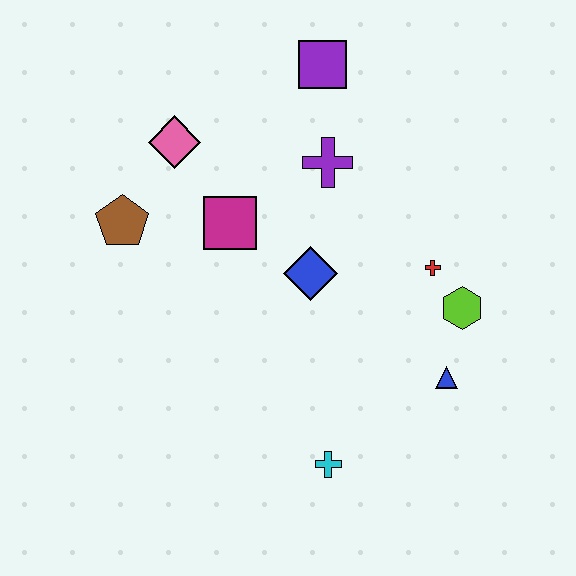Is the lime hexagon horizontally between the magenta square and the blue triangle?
No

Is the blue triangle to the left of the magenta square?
No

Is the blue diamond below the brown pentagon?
Yes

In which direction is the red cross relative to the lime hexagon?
The red cross is above the lime hexagon.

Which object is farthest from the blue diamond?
The purple square is farthest from the blue diamond.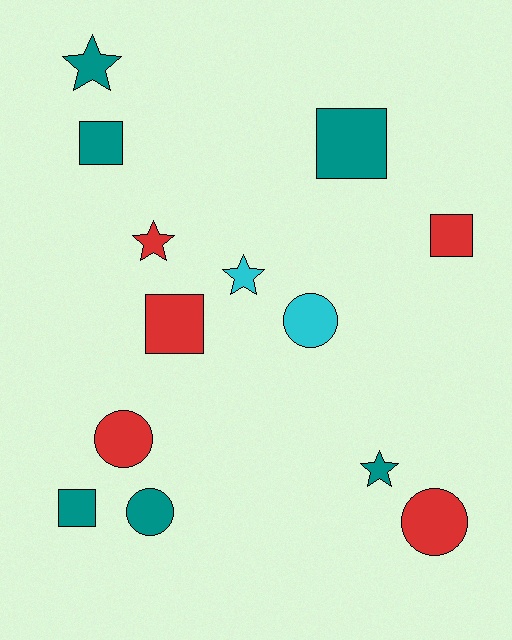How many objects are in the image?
There are 13 objects.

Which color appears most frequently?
Teal, with 6 objects.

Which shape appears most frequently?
Square, with 5 objects.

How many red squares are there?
There are 2 red squares.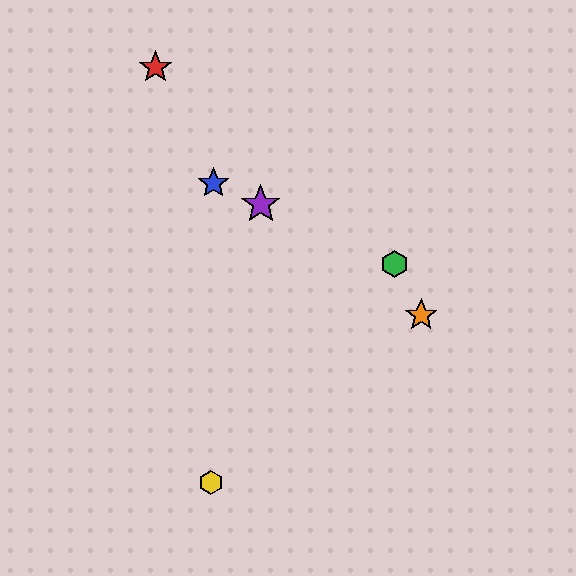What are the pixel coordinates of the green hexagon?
The green hexagon is at (395, 264).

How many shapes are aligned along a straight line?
3 shapes (the blue star, the green hexagon, the purple star) are aligned along a straight line.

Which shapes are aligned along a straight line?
The blue star, the green hexagon, the purple star are aligned along a straight line.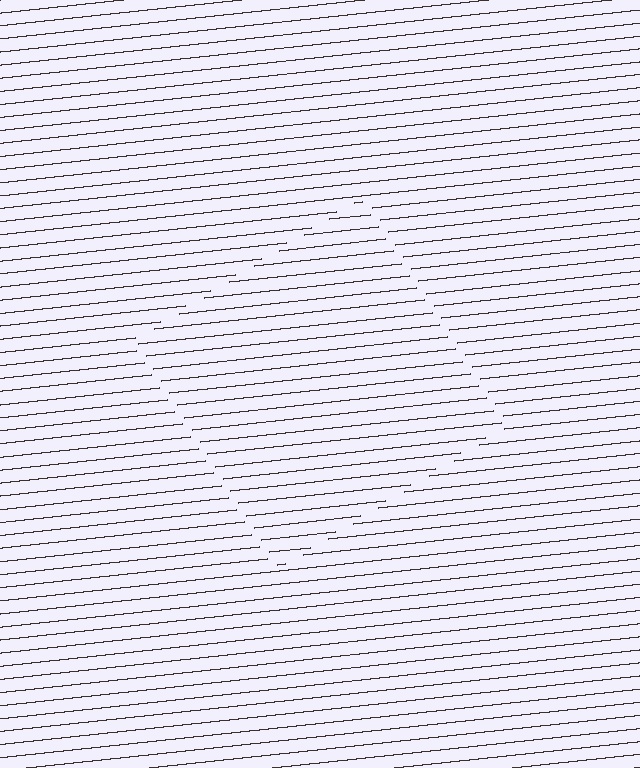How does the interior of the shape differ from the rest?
The interior of the shape contains the same grating, shifted by half a period — the contour is defined by the phase discontinuity where line-ends from the inner and outer gratings abut.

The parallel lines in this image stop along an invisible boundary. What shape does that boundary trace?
An illusory square. The interior of the shape contains the same grating, shifted by half a period — the contour is defined by the phase discontinuity where line-ends from the inner and outer gratings abut.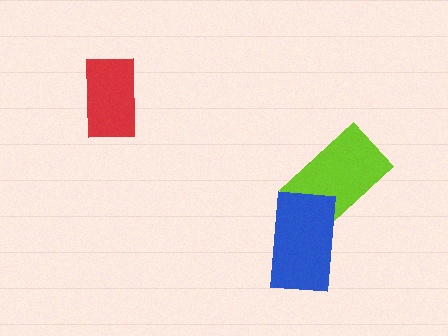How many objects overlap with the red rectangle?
0 objects overlap with the red rectangle.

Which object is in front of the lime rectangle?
The blue rectangle is in front of the lime rectangle.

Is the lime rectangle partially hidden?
Yes, it is partially covered by another shape.